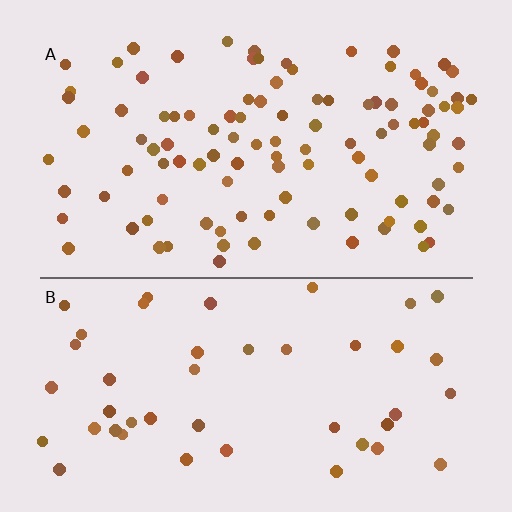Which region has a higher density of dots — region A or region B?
A (the top).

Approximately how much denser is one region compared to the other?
Approximately 2.2× — region A over region B.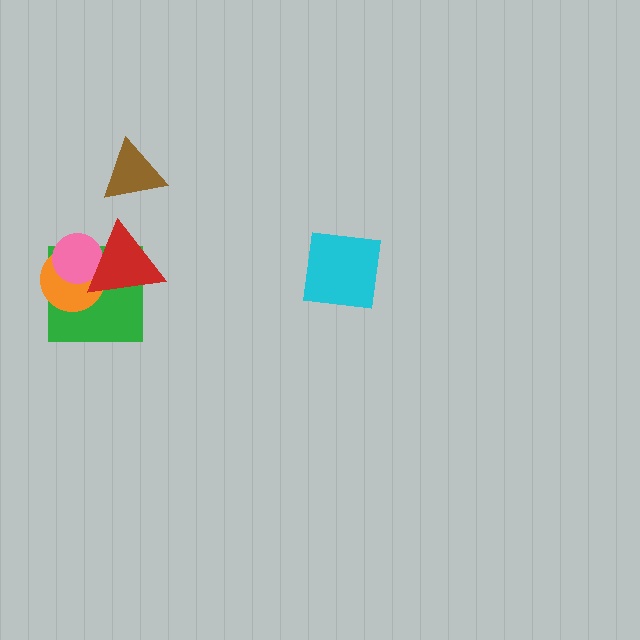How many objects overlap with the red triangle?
3 objects overlap with the red triangle.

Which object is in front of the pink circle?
The red triangle is in front of the pink circle.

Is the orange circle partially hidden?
Yes, it is partially covered by another shape.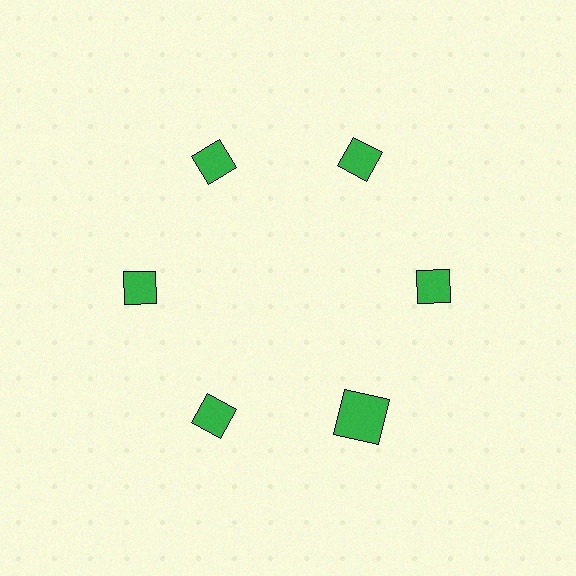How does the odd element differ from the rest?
It has a different shape: square instead of diamond.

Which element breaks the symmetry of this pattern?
The green square at roughly the 5 o'clock position breaks the symmetry. All other shapes are green diamonds.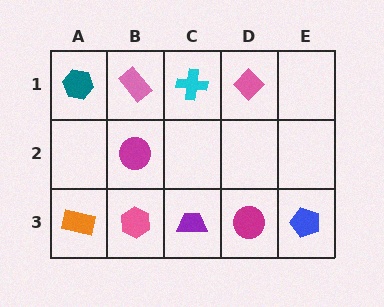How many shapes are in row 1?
4 shapes.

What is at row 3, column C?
A purple trapezoid.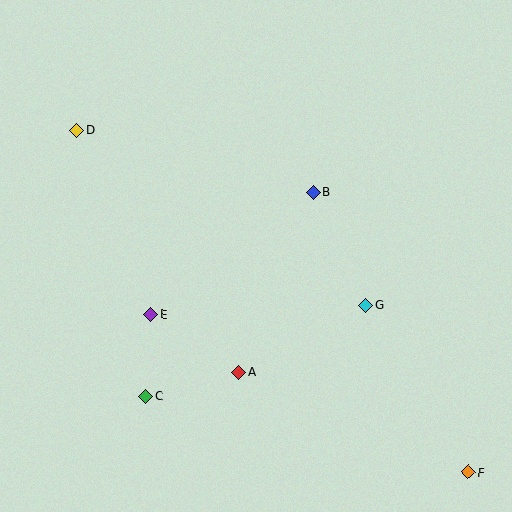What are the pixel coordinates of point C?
Point C is at (145, 397).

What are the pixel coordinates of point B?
Point B is at (313, 192).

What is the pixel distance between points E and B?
The distance between E and B is 203 pixels.